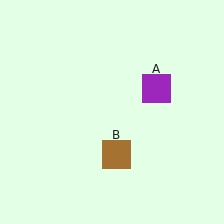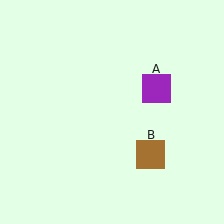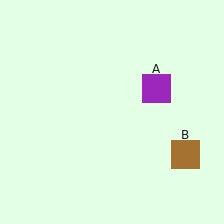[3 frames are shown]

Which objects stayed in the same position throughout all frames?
Purple square (object A) remained stationary.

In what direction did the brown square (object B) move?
The brown square (object B) moved right.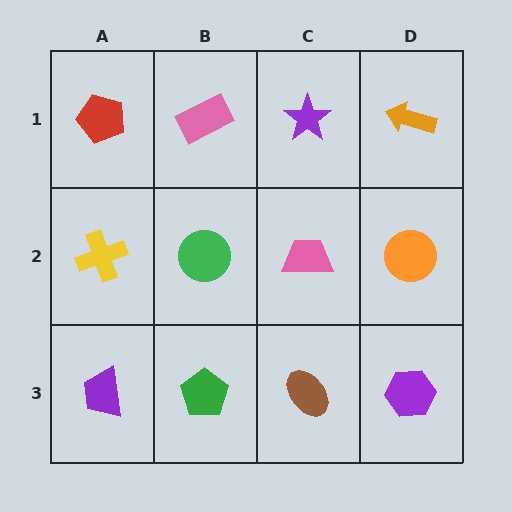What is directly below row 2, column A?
A purple trapezoid.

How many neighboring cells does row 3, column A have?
2.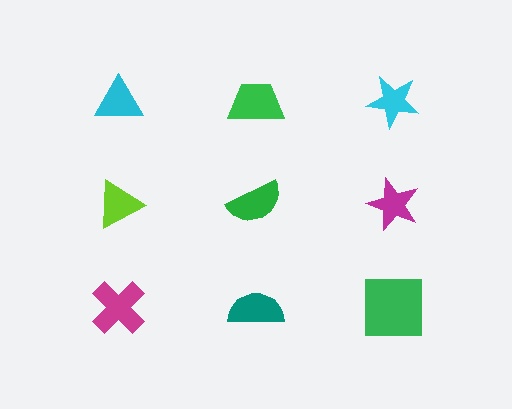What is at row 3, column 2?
A teal semicircle.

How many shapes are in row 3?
3 shapes.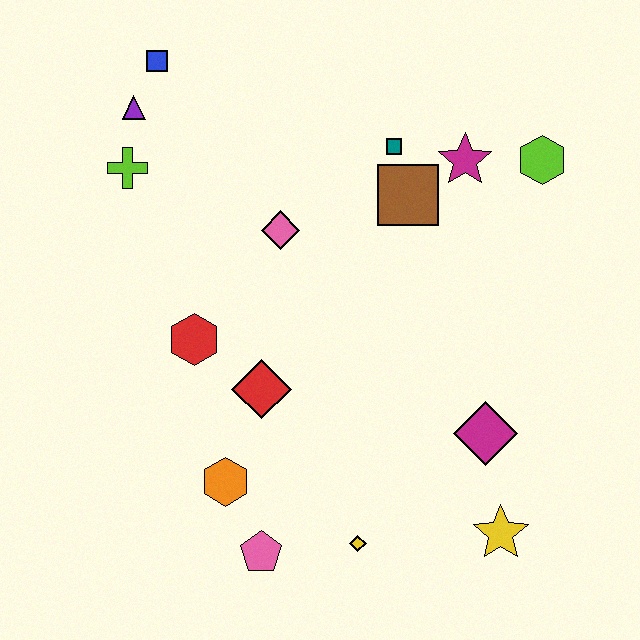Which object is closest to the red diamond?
The red hexagon is closest to the red diamond.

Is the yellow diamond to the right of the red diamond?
Yes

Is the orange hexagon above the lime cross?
No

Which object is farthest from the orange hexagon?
The lime hexagon is farthest from the orange hexagon.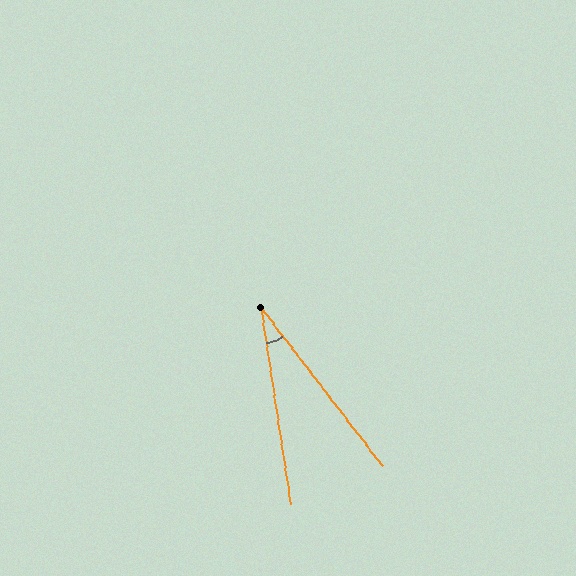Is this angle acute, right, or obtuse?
It is acute.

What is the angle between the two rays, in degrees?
Approximately 29 degrees.